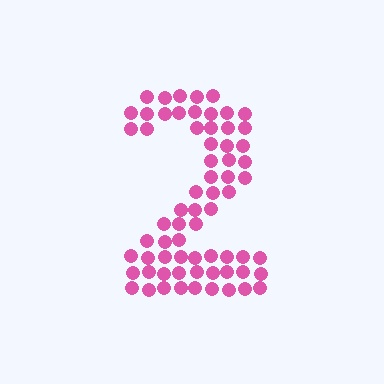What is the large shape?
The large shape is the digit 2.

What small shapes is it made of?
It is made of small circles.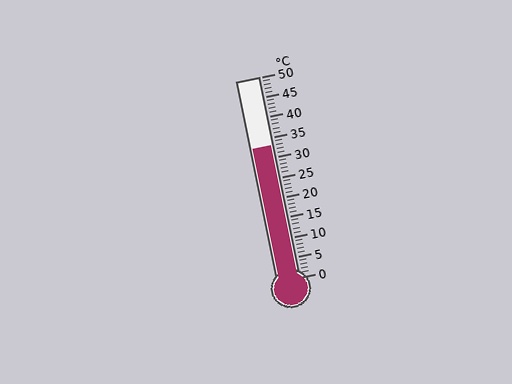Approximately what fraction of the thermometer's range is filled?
The thermometer is filled to approximately 65% of its range.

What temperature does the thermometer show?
The thermometer shows approximately 33°C.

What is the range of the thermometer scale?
The thermometer scale ranges from 0°C to 50°C.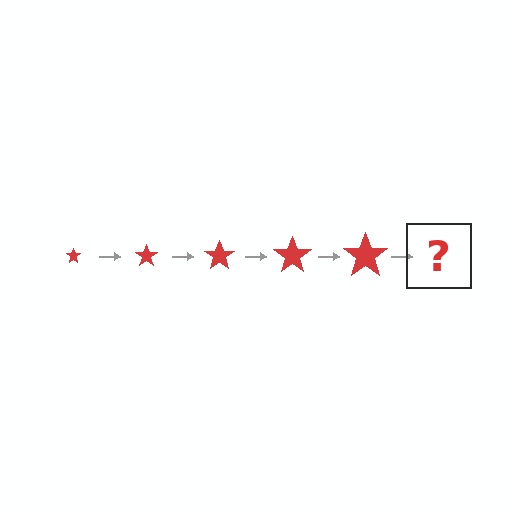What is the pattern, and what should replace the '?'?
The pattern is that the star gets progressively larger each step. The '?' should be a red star, larger than the previous one.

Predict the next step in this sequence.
The next step is a red star, larger than the previous one.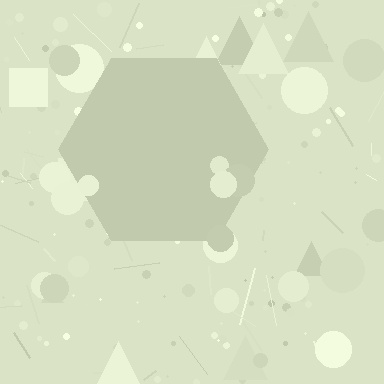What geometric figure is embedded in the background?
A hexagon is embedded in the background.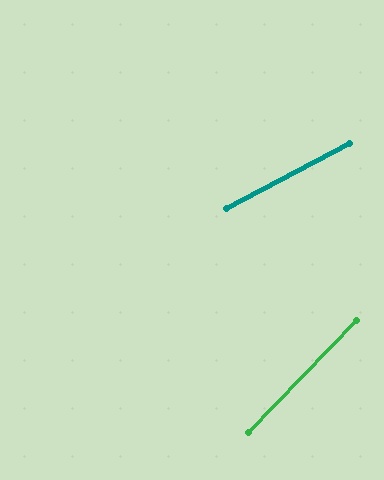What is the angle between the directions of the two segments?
Approximately 18 degrees.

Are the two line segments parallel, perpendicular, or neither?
Neither parallel nor perpendicular — they differ by about 18°.